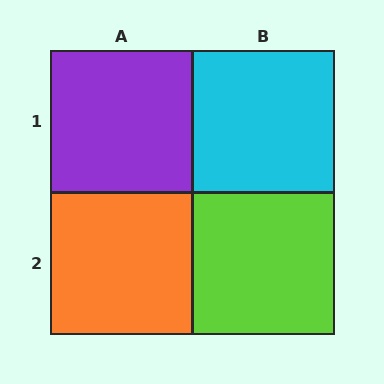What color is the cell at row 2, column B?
Lime.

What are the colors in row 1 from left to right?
Purple, cyan.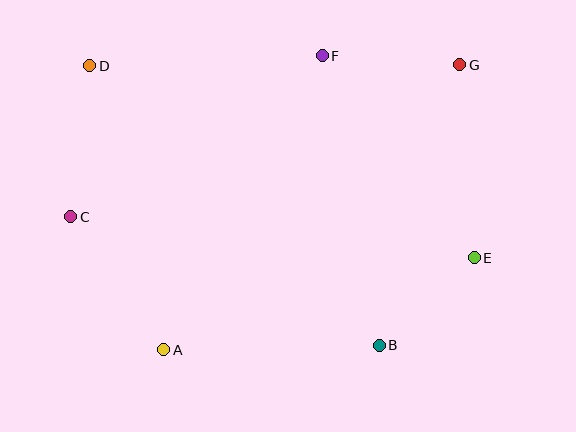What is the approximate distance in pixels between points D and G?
The distance between D and G is approximately 370 pixels.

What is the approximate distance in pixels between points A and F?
The distance between A and F is approximately 334 pixels.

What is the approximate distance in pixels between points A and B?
The distance between A and B is approximately 216 pixels.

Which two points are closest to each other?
Points B and E are closest to each other.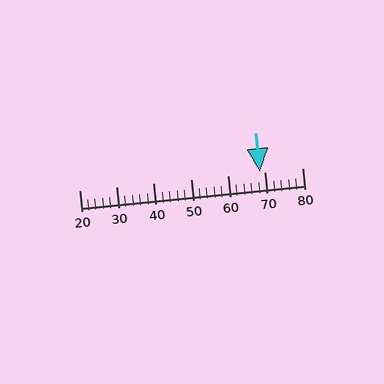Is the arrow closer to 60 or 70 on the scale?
The arrow is closer to 70.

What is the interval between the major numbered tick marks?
The major tick marks are spaced 10 units apart.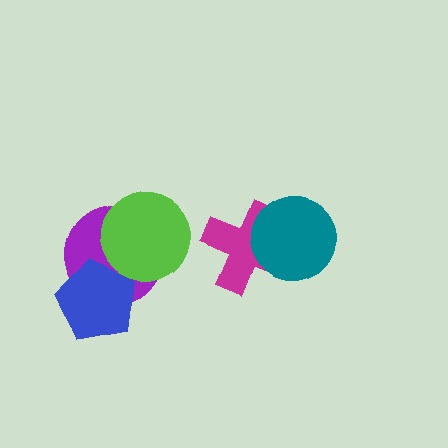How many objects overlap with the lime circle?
1 object overlaps with the lime circle.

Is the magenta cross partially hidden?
Yes, it is partially covered by another shape.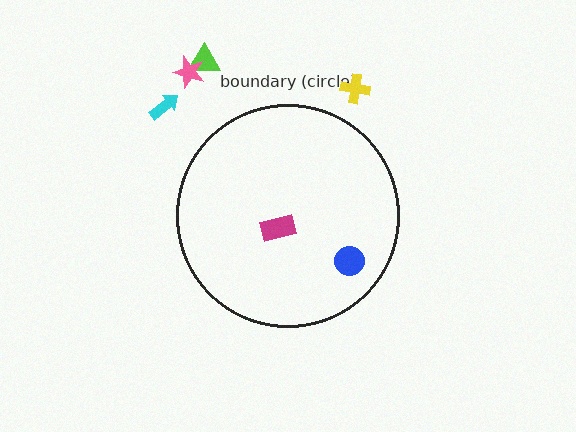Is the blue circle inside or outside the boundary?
Inside.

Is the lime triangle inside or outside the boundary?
Outside.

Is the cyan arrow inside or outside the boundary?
Outside.